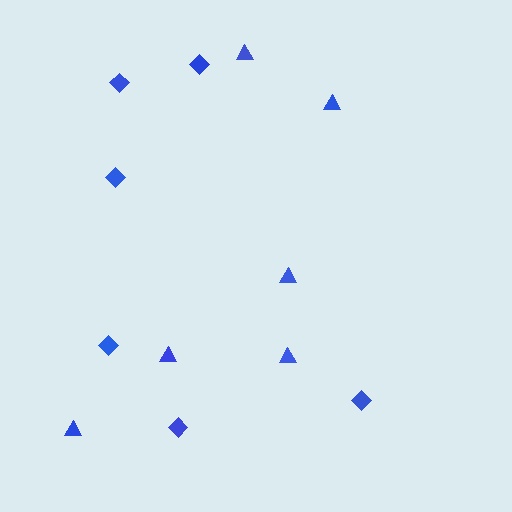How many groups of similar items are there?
There are 2 groups: one group of diamonds (6) and one group of triangles (6).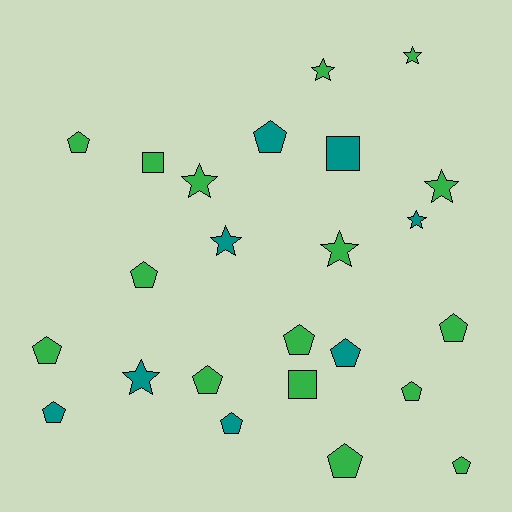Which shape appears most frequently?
Pentagon, with 13 objects.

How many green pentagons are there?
There are 9 green pentagons.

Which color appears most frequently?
Green, with 16 objects.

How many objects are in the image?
There are 24 objects.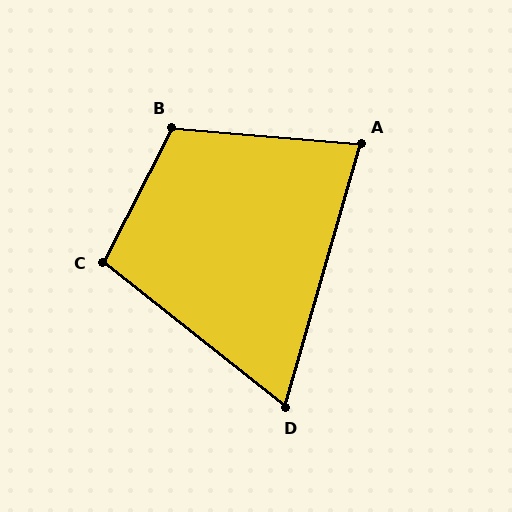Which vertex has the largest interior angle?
B, at approximately 112 degrees.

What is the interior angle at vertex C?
Approximately 101 degrees (obtuse).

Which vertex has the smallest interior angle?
D, at approximately 68 degrees.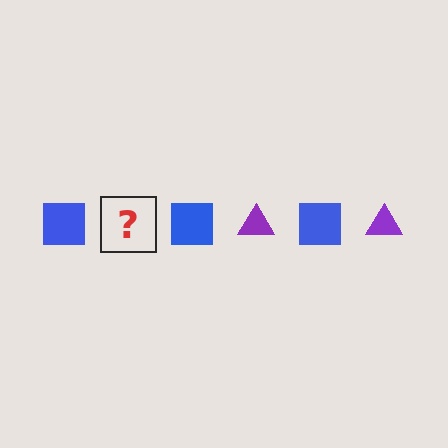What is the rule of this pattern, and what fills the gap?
The rule is that the pattern alternates between blue square and purple triangle. The gap should be filled with a purple triangle.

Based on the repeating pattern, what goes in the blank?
The blank should be a purple triangle.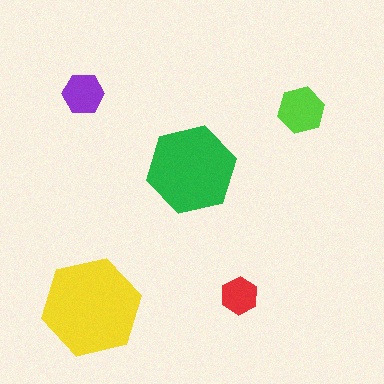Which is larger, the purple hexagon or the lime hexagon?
The lime one.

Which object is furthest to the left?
The purple hexagon is leftmost.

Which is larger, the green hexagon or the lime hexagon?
The green one.